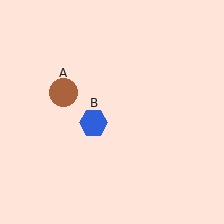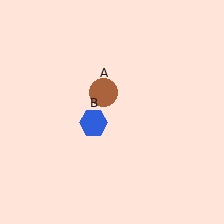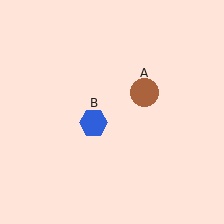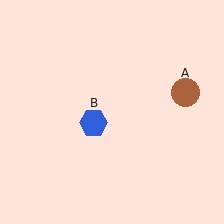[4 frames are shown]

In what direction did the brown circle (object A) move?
The brown circle (object A) moved right.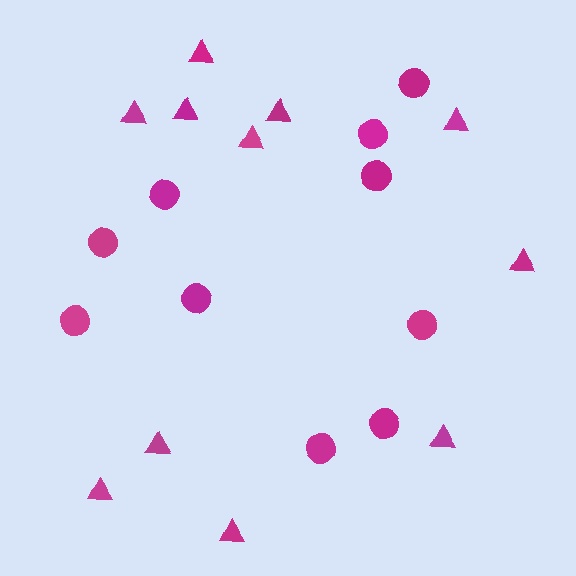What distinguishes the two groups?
There are 2 groups: one group of circles (10) and one group of triangles (11).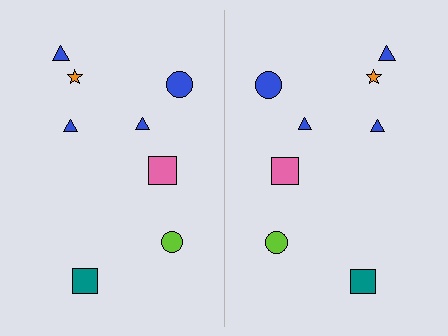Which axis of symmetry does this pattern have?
The pattern has a vertical axis of symmetry running through the center of the image.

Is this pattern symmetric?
Yes, this pattern has bilateral (reflection) symmetry.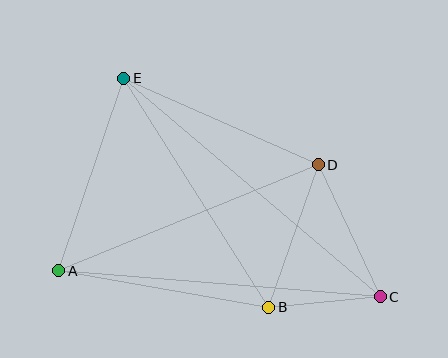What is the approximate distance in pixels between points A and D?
The distance between A and D is approximately 280 pixels.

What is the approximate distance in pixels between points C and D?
The distance between C and D is approximately 146 pixels.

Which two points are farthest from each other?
Points C and E are farthest from each other.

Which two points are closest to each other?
Points B and C are closest to each other.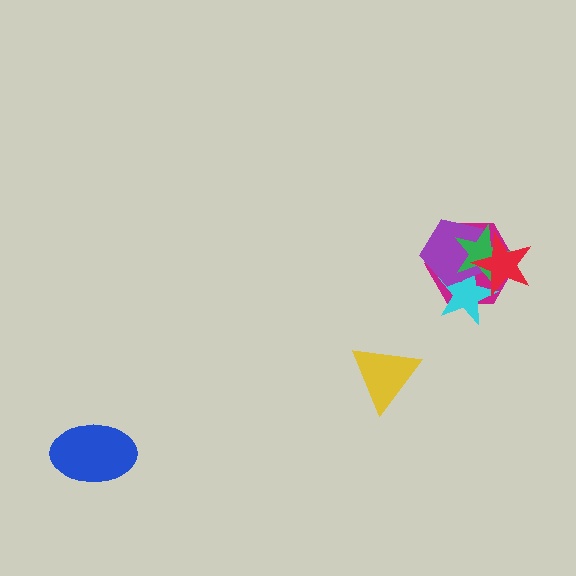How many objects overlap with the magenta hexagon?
4 objects overlap with the magenta hexagon.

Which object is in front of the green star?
The red star is in front of the green star.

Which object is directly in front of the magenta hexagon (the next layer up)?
The cyan star is directly in front of the magenta hexagon.